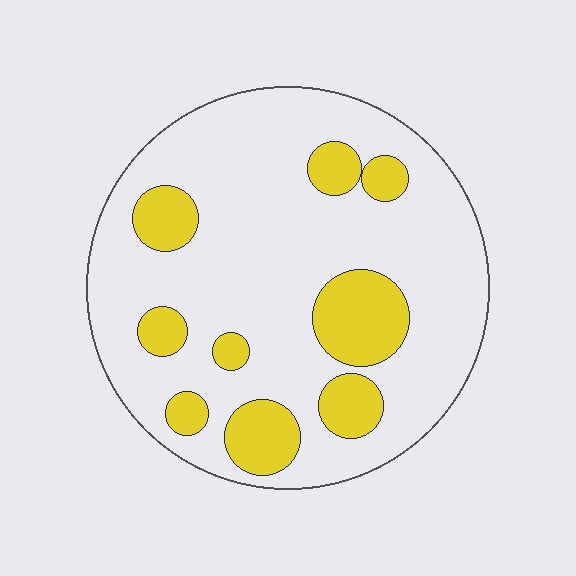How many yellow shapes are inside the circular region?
9.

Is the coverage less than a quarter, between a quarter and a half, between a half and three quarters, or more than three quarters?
Less than a quarter.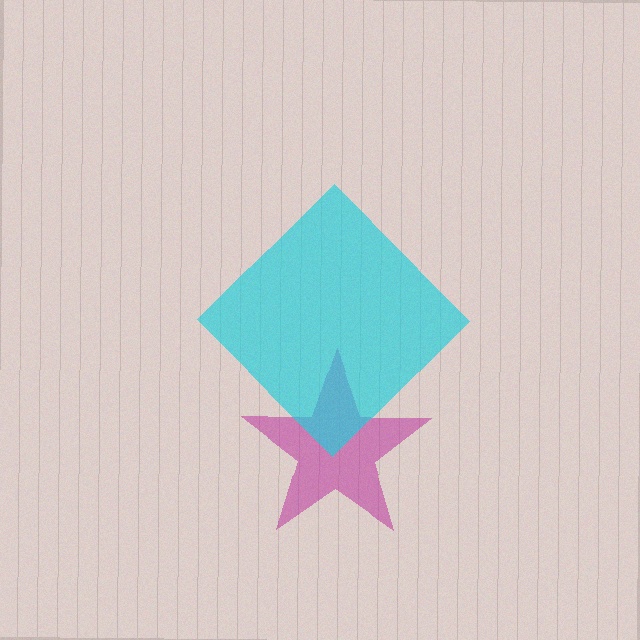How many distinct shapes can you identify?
There are 2 distinct shapes: a magenta star, a cyan diamond.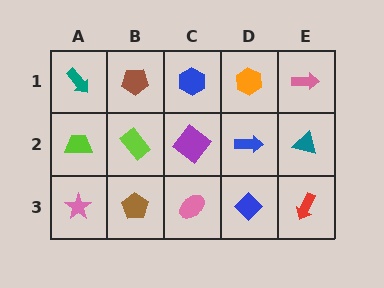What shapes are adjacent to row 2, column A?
A teal arrow (row 1, column A), a pink star (row 3, column A), a lime rectangle (row 2, column B).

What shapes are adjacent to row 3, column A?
A lime trapezoid (row 2, column A), a brown pentagon (row 3, column B).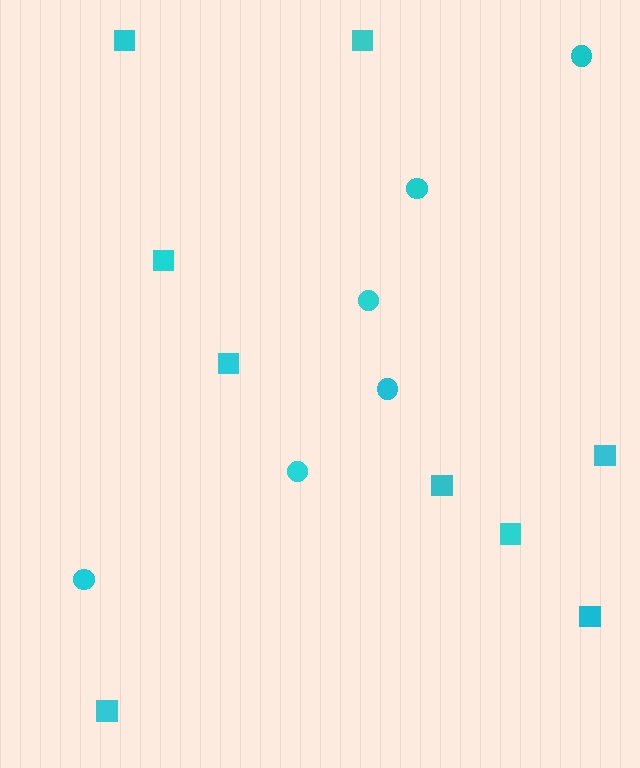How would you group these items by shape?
There are 2 groups: one group of squares (9) and one group of circles (6).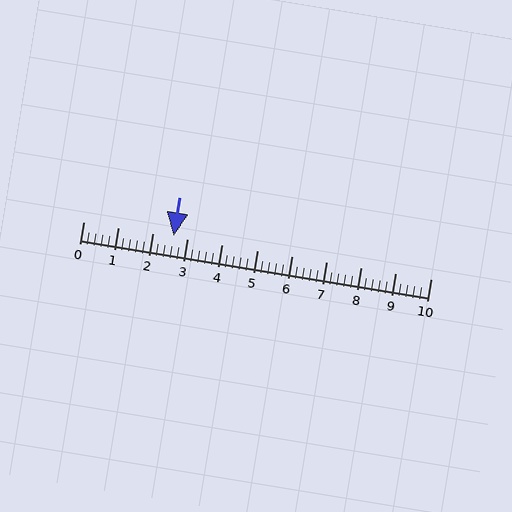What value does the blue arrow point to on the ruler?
The blue arrow points to approximately 2.6.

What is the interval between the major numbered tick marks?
The major tick marks are spaced 1 units apart.